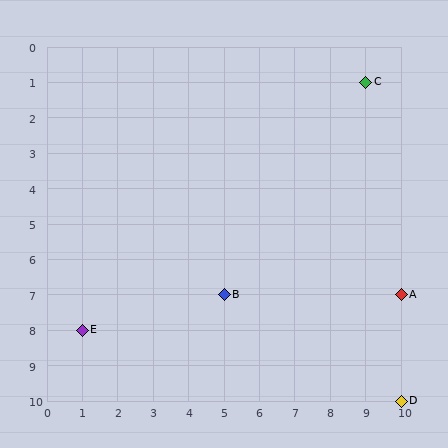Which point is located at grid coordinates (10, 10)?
Point D is at (10, 10).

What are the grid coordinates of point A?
Point A is at grid coordinates (10, 7).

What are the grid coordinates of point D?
Point D is at grid coordinates (10, 10).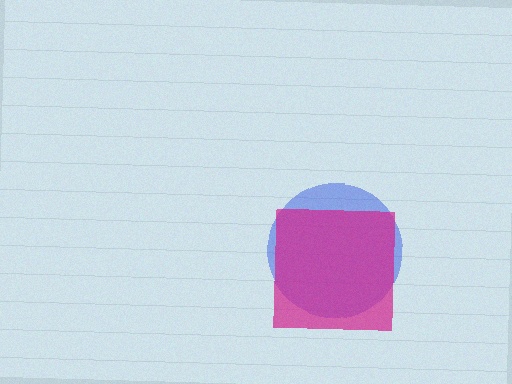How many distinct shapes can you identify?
There are 2 distinct shapes: a blue circle, a magenta square.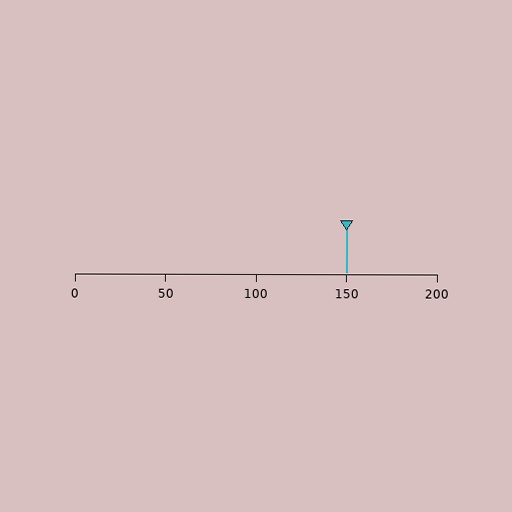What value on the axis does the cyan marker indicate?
The marker indicates approximately 150.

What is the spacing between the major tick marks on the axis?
The major ticks are spaced 50 apart.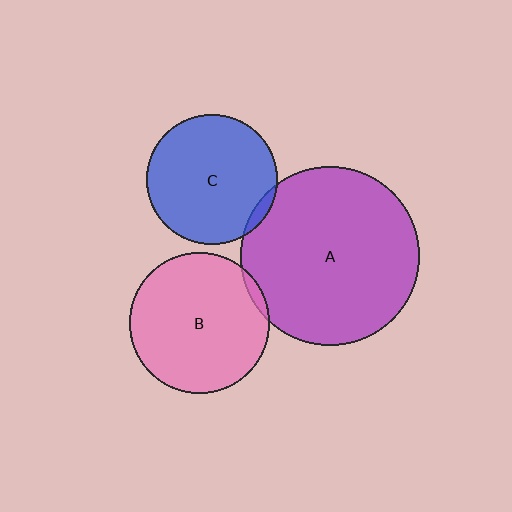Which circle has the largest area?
Circle A (purple).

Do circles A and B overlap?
Yes.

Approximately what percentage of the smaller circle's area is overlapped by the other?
Approximately 5%.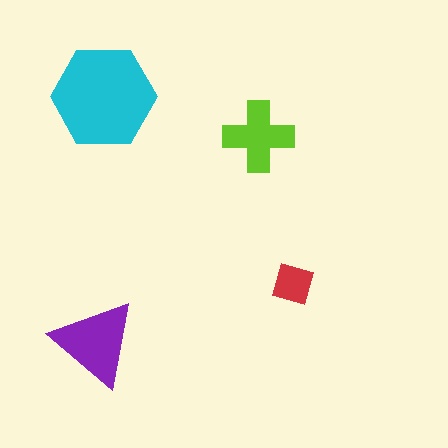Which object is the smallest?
The red square.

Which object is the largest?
The cyan hexagon.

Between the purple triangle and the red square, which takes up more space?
The purple triangle.